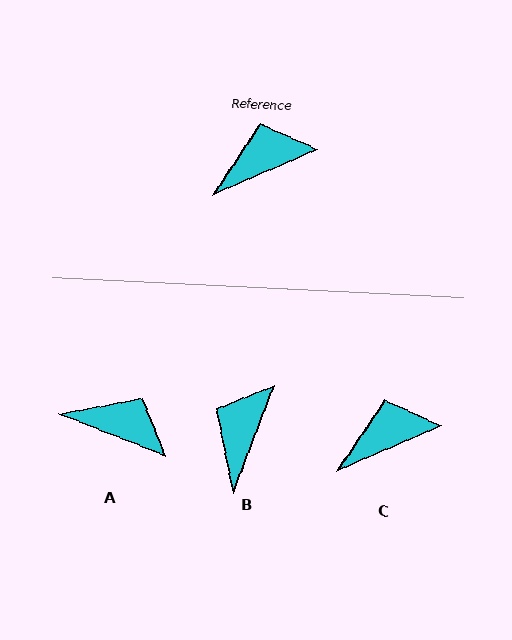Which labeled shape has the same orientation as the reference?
C.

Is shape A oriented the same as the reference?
No, it is off by about 45 degrees.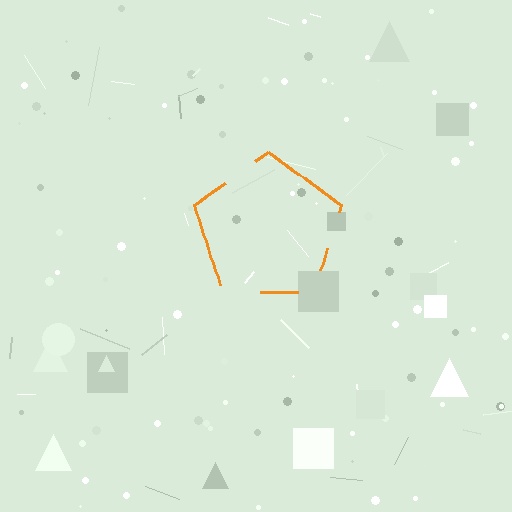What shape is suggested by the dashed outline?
The dashed outline suggests a pentagon.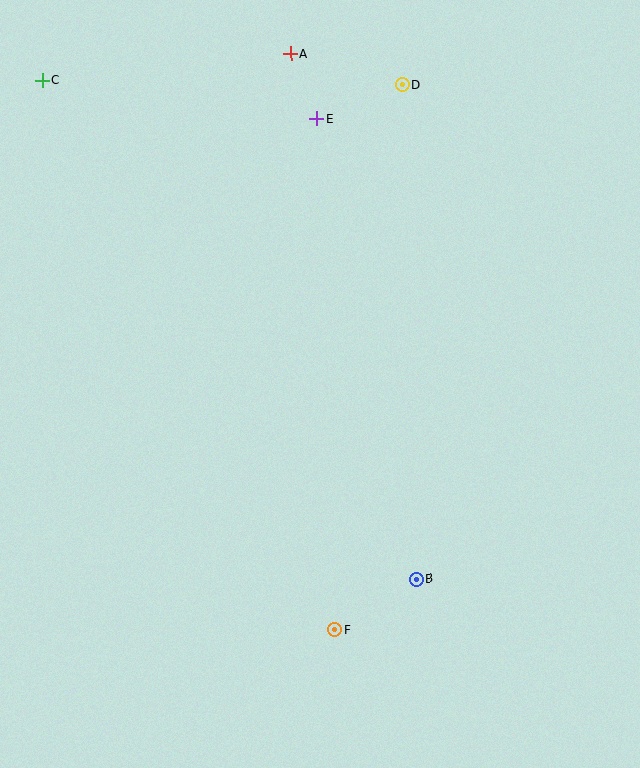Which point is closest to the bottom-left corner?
Point F is closest to the bottom-left corner.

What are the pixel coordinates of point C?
Point C is at (42, 80).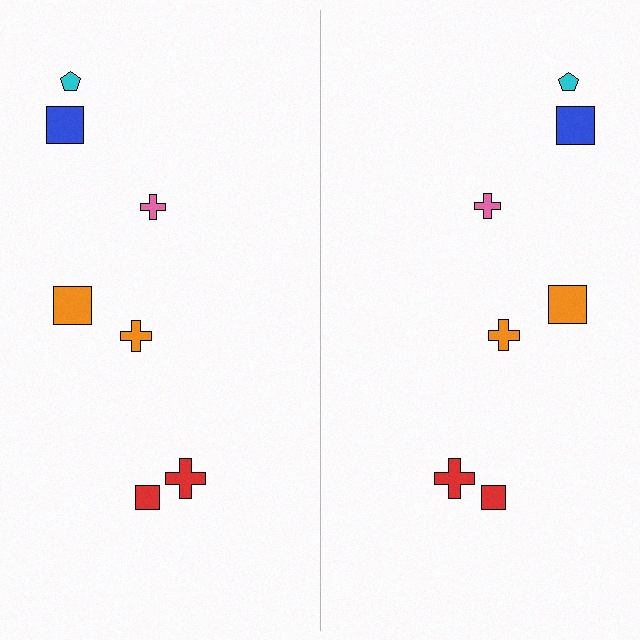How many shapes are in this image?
There are 14 shapes in this image.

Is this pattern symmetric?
Yes, this pattern has bilateral (reflection) symmetry.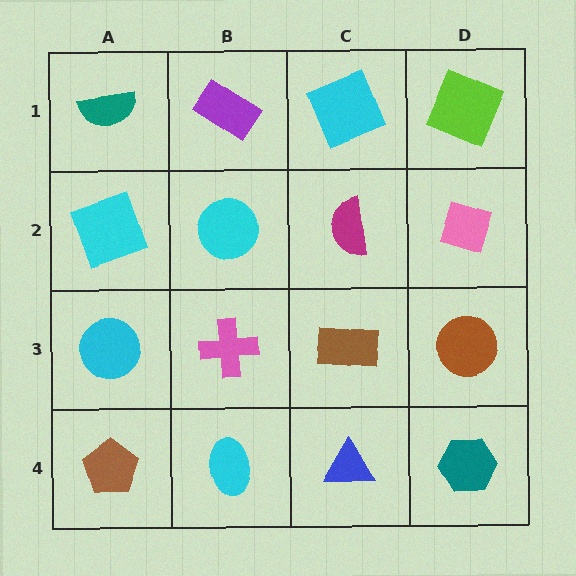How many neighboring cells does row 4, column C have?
3.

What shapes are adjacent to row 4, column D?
A brown circle (row 3, column D), a blue triangle (row 4, column C).